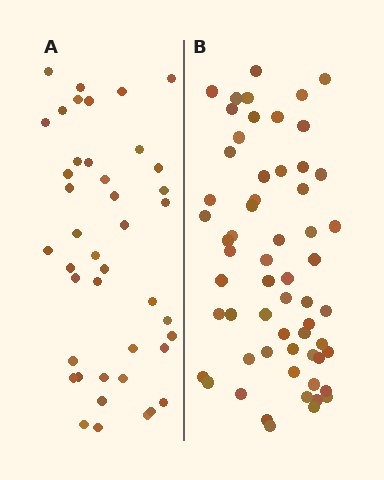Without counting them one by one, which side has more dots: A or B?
Region B (the right region) has more dots.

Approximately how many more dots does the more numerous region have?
Region B has approximately 20 more dots than region A.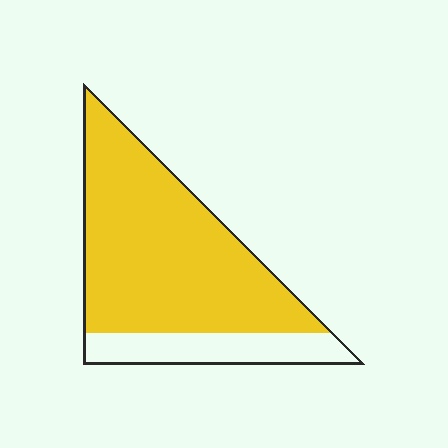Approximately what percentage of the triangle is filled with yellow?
Approximately 80%.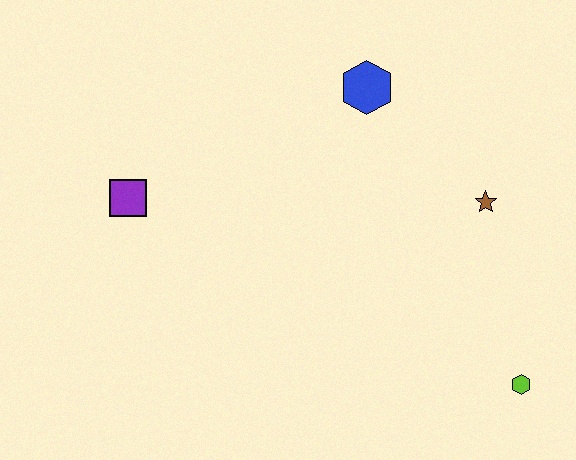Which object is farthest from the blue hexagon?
The lime hexagon is farthest from the blue hexagon.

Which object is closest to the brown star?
The blue hexagon is closest to the brown star.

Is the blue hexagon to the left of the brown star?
Yes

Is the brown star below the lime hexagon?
No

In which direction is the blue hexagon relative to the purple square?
The blue hexagon is to the right of the purple square.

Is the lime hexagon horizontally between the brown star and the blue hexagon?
No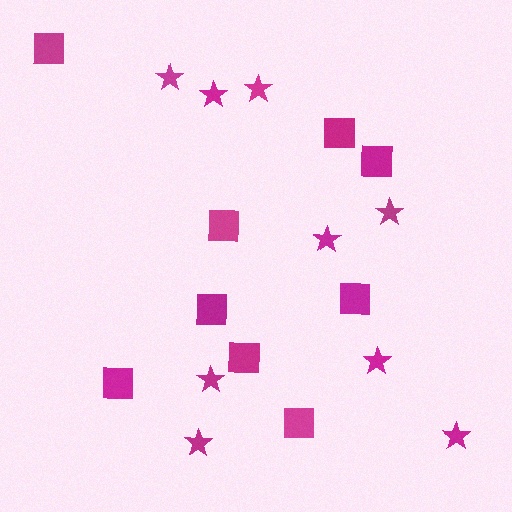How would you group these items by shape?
There are 2 groups: one group of stars (9) and one group of squares (9).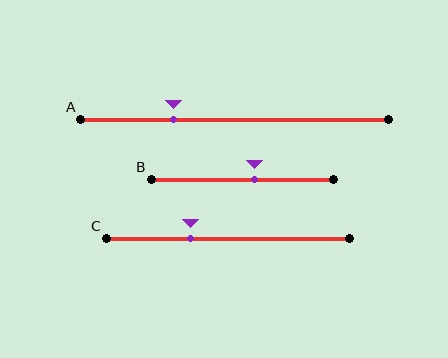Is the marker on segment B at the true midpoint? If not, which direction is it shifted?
No, the marker on segment B is shifted to the right by about 7% of the segment length.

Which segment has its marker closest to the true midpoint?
Segment B has its marker closest to the true midpoint.